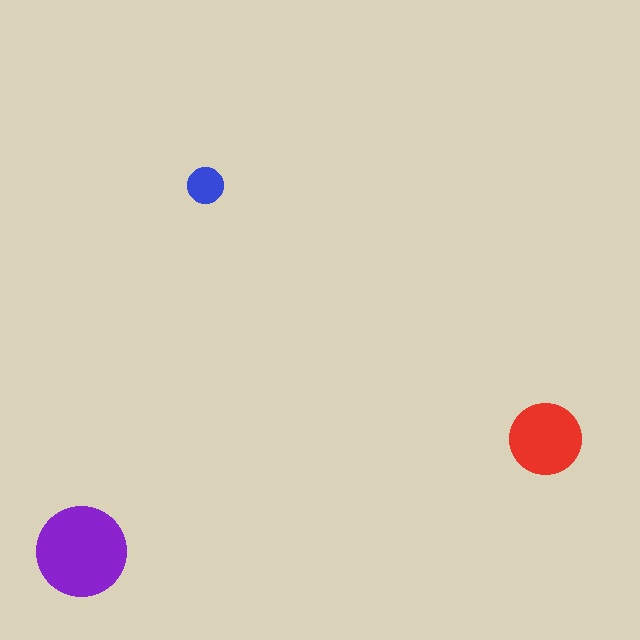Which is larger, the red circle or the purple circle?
The purple one.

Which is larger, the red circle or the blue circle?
The red one.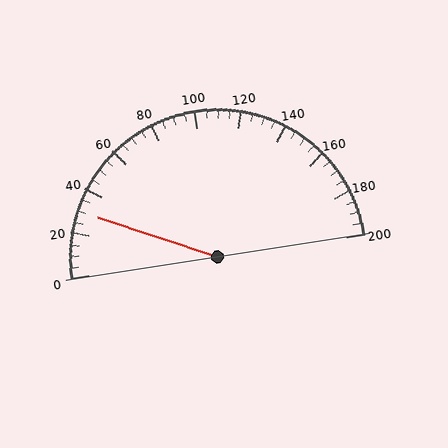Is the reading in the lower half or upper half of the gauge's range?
The reading is in the lower half of the range (0 to 200).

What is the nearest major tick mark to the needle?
The nearest major tick mark is 40.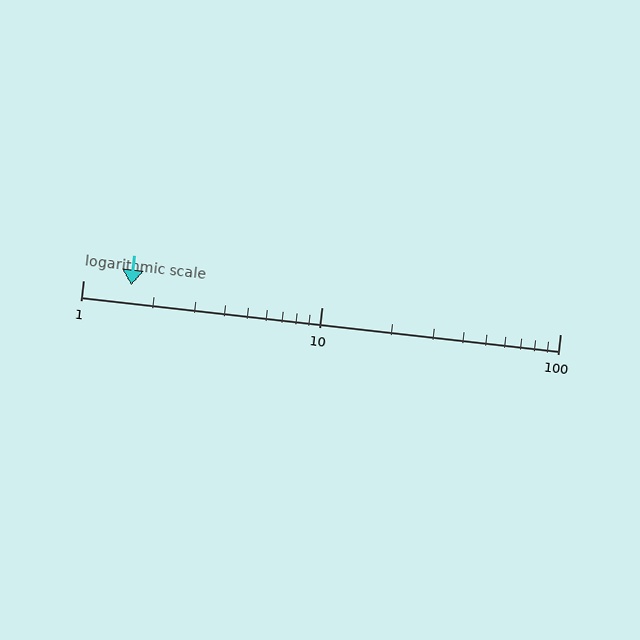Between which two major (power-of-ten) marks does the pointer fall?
The pointer is between 1 and 10.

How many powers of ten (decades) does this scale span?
The scale spans 2 decades, from 1 to 100.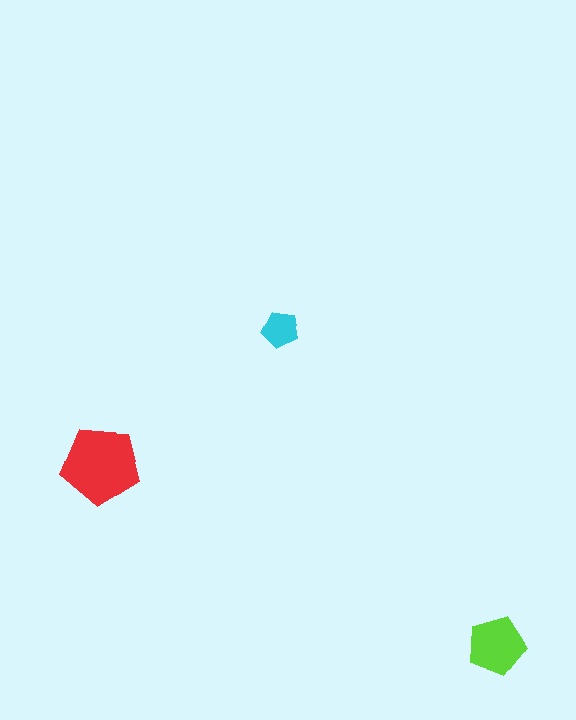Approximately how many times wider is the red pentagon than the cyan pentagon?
About 2 times wider.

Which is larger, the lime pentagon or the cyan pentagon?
The lime one.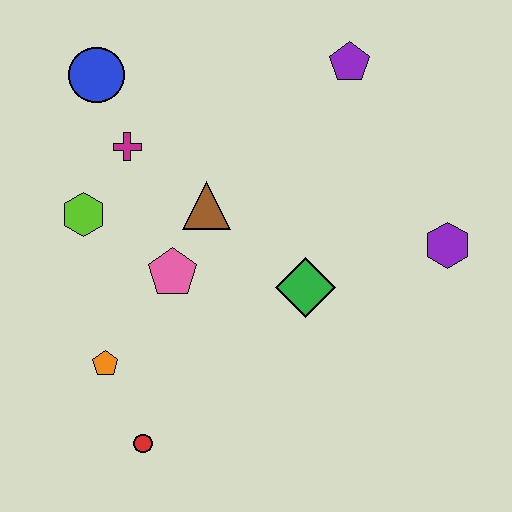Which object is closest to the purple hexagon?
The green diamond is closest to the purple hexagon.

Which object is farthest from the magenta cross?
The purple hexagon is farthest from the magenta cross.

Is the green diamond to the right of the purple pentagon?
No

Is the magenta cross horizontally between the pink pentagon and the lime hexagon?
Yes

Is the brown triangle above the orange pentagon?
Yes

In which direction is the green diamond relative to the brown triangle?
The green diamond is to the right of the brown triangle.